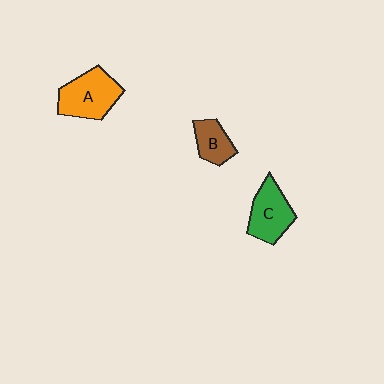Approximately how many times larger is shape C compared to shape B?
Approximately 1.5 times.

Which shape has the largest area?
Shape A (orange).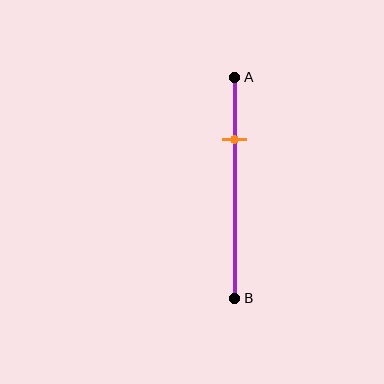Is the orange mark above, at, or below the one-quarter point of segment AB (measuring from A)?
The orange mark is below the one-quarter point of segment AB.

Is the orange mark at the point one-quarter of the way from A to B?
No, the mark is at about 30% from A, not at the 25% one-quarter point.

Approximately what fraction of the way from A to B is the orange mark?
The orange mark is approximately 30% of the way from A to B.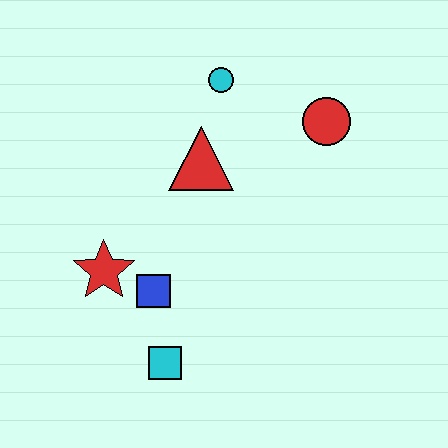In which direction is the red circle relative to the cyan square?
The red circle is above the cyan square.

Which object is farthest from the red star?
The red circle is farthest from the red star.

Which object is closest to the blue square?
The red star is closest to the blue square.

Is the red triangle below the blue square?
No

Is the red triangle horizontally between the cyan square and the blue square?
No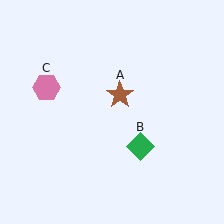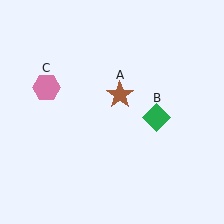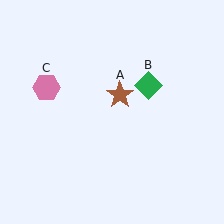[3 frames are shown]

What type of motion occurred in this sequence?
The green diamond (object B) rotated counterclockwise around the center of the scene.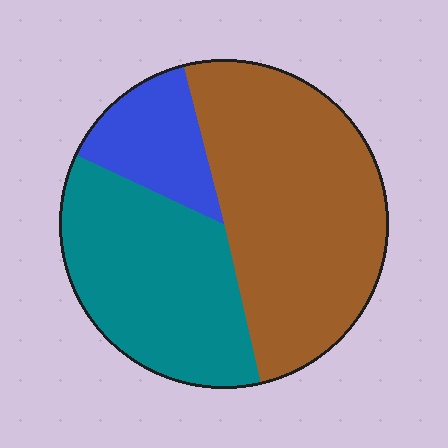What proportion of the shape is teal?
Teal covers roughly 35% of the shape.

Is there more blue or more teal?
Teal.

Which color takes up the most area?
Brown, at roughly 50%.